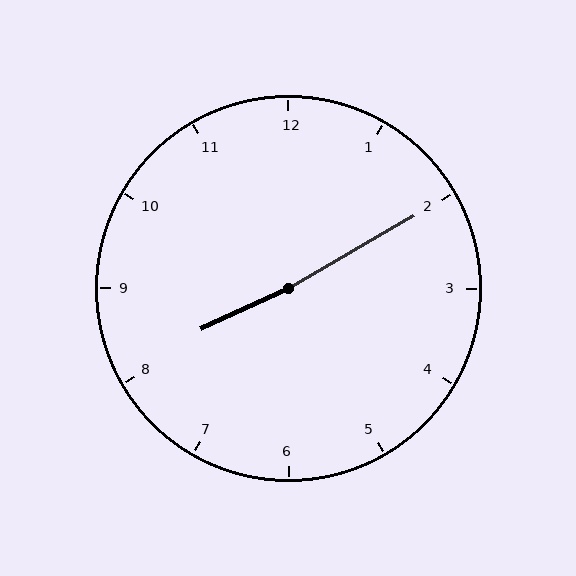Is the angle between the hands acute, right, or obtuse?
It is obtuse.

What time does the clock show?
8:10.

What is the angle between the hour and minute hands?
Approximately 175 degrees.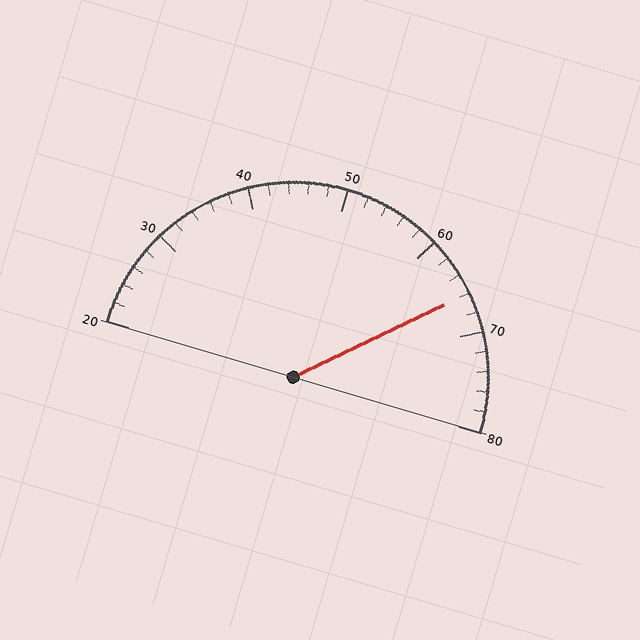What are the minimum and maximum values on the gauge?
The gauge ranges from 20 to 80.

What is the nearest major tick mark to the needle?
The nearest major tick mark is 70.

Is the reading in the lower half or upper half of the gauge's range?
The reading is in the upper half of the range (20 to 80).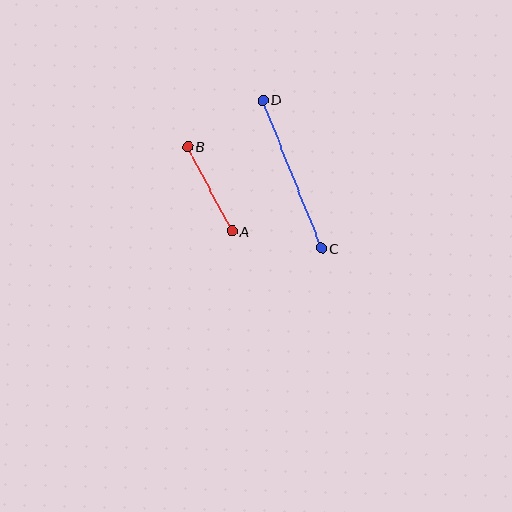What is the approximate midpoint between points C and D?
The midpoint is at approximately (292, 174) pixels.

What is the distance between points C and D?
The distance is approximately 159 pixels.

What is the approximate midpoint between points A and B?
The midpoint is at approximately (210, 189) pixels.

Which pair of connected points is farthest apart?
Points C and D are farthest apart.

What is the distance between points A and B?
The distance is approximately 95 pixels.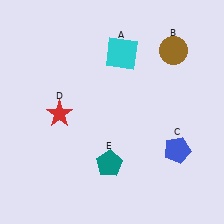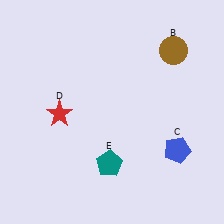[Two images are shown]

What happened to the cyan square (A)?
The cyan square (A) was removed in Image 2. It was in the top-right area of Image 1.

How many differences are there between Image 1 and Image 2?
There is 1 difference between the two images.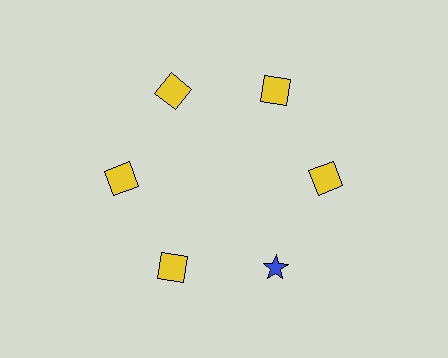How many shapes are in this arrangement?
There are 6 shapes arranged in a ring pattern.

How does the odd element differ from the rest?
It differs in both color (blue instead of yellow) and shape (star instead of square).